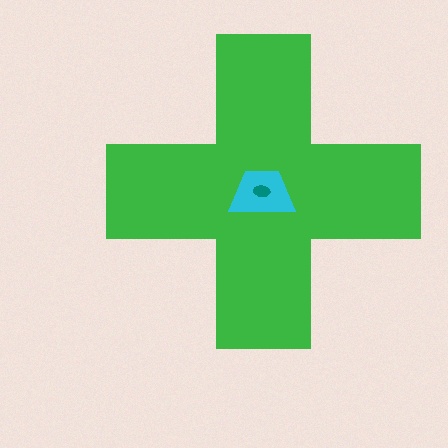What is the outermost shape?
The green cross.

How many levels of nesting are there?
3.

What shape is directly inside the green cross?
The cyan trapezoid.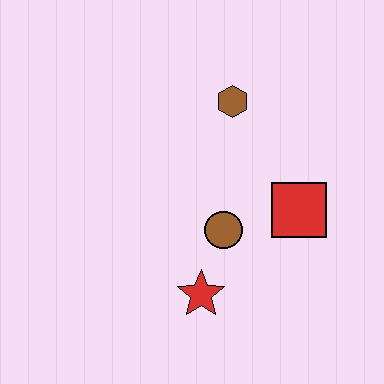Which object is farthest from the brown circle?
The brown hexagon is farthest from the brown circle.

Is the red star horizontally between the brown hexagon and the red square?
No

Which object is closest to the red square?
The brown circle is closest to the red square.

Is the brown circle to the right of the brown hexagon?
No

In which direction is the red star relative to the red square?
The red star is to the left of the red square.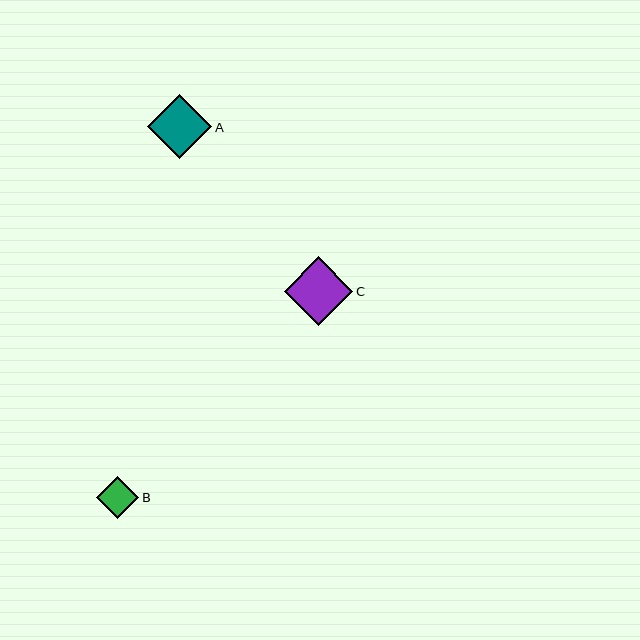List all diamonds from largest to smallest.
From largest to smallest: C, A, B.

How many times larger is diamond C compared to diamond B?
Diamond C is approximately 1.6 times the size of diamond B.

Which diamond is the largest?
Diamond C is the largest with a size of approximately 69 pixels.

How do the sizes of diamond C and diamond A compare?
Diamond C and diamond A are approximately the same size.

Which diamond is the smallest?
Diamond B is the smallest with a size of approximately 42 pixels.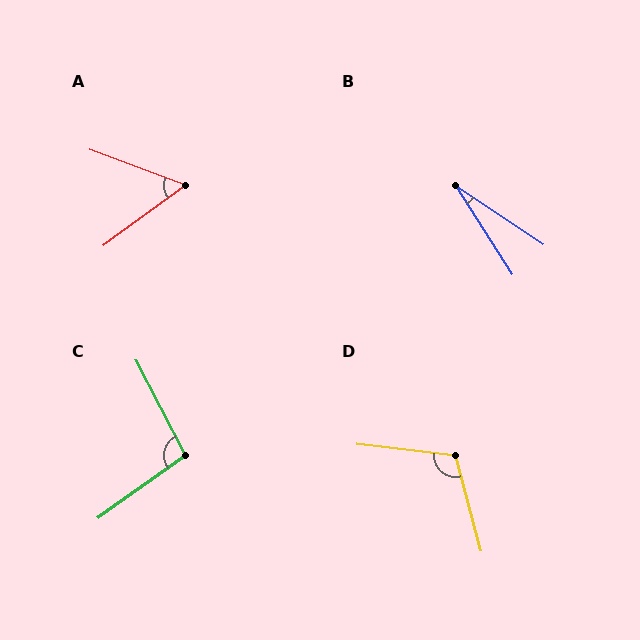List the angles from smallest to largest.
B (23°), A (57°), C (99°), D (112°).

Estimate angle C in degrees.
Approximately 99 degrees.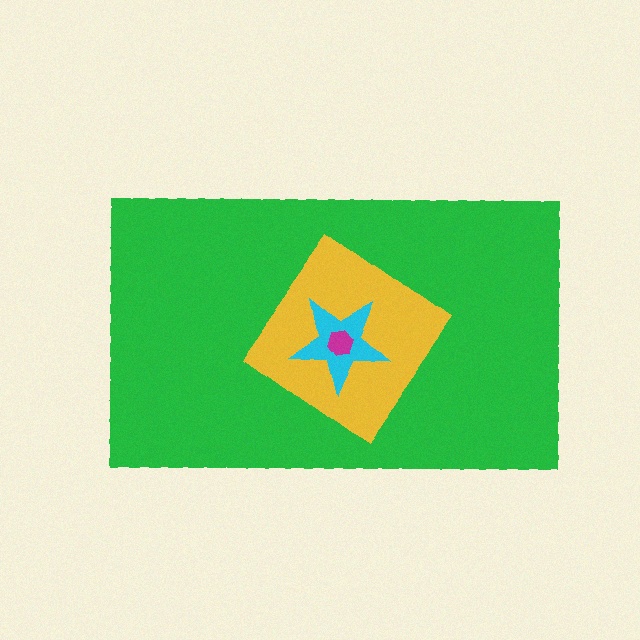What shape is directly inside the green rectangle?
The yellow diamond.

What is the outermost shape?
The green rectangle.